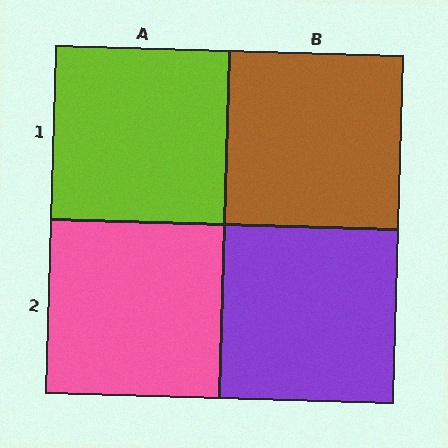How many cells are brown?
1 cell is brown.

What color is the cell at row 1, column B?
Brown.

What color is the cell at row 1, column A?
Lime.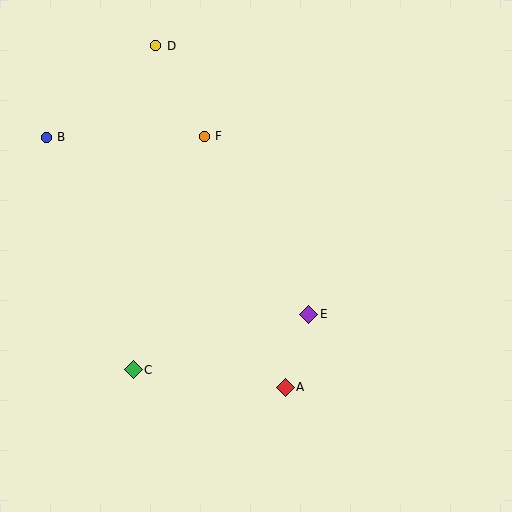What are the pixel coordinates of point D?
Point D is at (156, 46).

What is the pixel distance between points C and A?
The distance between C and A is 153 pixels.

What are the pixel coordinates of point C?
Point C is at (133, 370).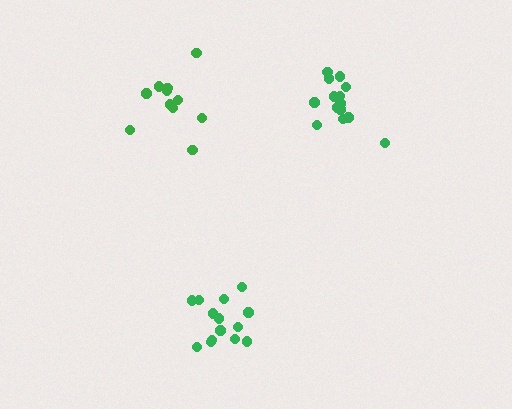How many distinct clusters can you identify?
There are 3 distinct clusters.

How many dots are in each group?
Group 1: 14 dots, Group 2: 15 dots, Group 3: 11 dots (40 total).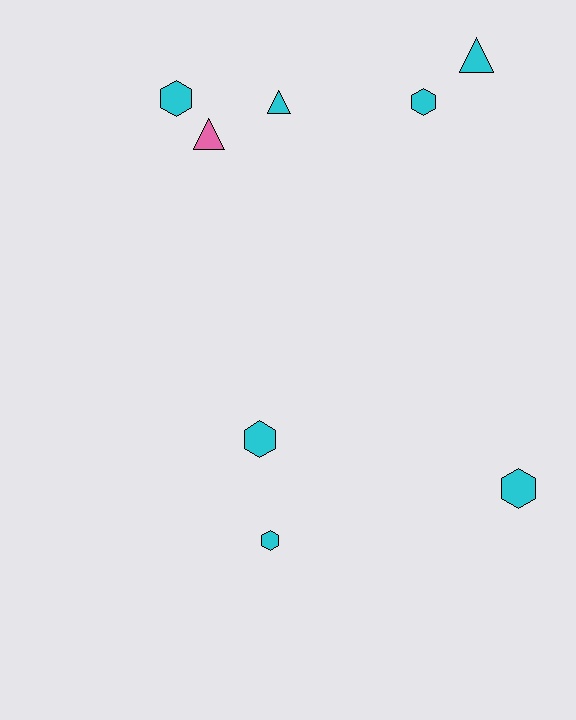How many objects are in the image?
There are 8 objects.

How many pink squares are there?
There are no pink squares.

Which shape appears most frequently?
Hexagon, with 5 objects.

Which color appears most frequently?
Cyan, with 7 objects.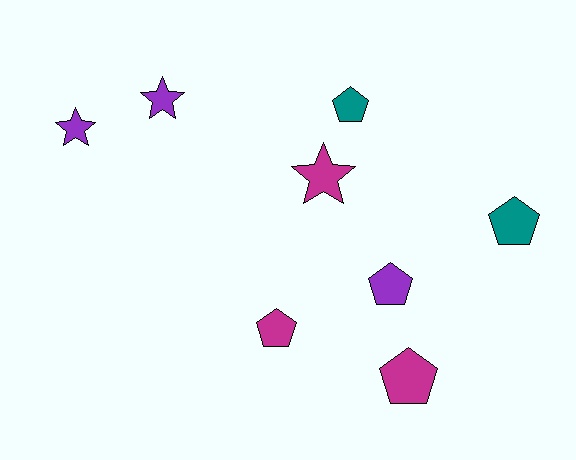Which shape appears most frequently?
Pentagon, with 5 objects.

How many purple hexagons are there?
There are no purple hexagons.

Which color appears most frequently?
Purple, with 3 objects.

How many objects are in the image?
There are 8 objects.